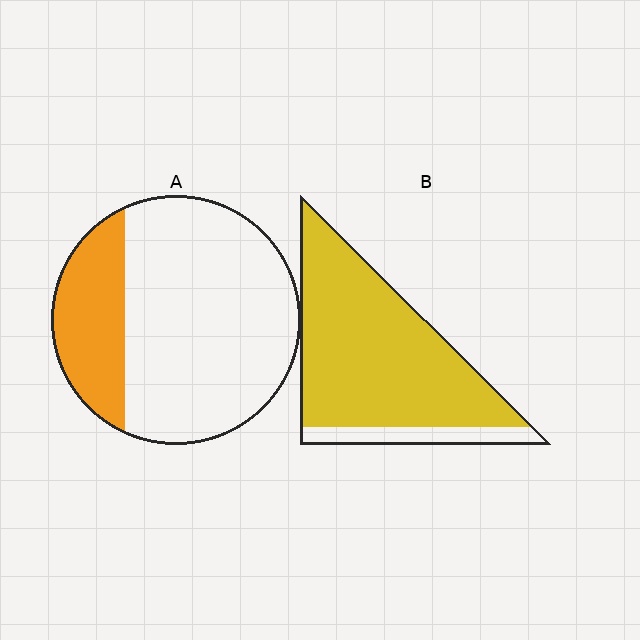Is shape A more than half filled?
No.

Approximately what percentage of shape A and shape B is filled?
A is approximately 25% and B is approximately 85%.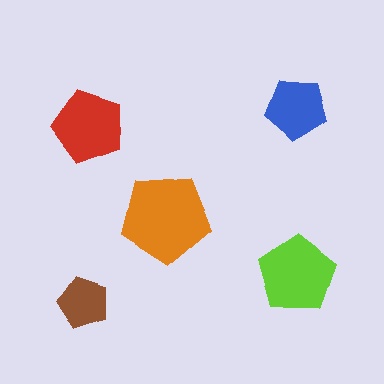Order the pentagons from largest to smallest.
the orange one, the lime one, the red one, the blue one, the brown one.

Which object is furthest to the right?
The lime pentagon is rightmost.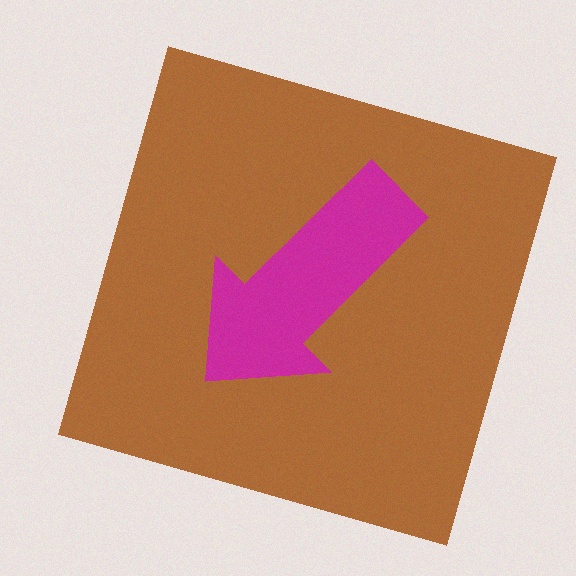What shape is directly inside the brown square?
The magenta arrow.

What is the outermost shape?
The brown square.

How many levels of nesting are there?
2.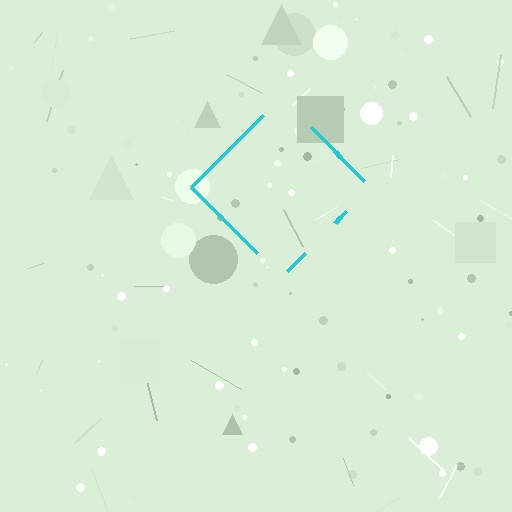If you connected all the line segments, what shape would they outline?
They would outline a diamond.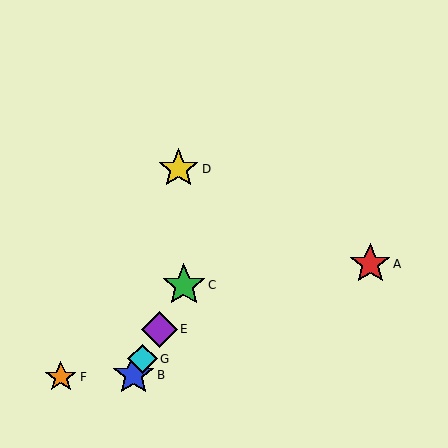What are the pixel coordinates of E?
Object E is at (159, 329).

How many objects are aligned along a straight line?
4 objects (B, C, E, G) are aligned along a straight line.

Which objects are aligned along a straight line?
Objects B, C, E, G are aligned along a straight line.